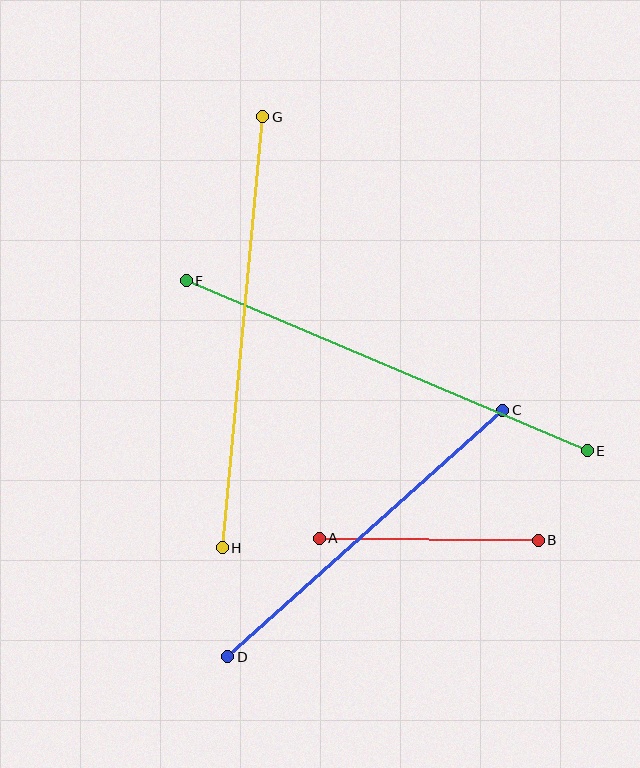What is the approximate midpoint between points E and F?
The midpoint is at approximately (387, 366) pixels.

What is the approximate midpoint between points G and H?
The midpoint is at approximately (242, 332) pixels.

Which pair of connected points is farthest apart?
Points E and F are farthest apart.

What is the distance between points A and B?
The distance is approximately 219 pixels.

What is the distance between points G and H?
The distance is approximately 433 pixels.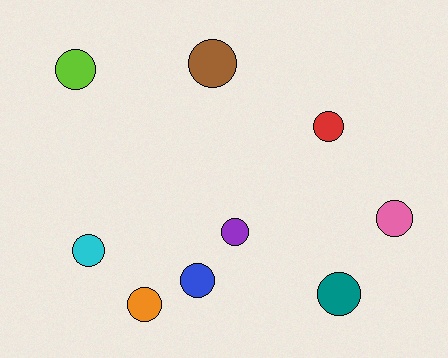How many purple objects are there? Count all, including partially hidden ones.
There is 1 purple object.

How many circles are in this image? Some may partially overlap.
There are 9 circles.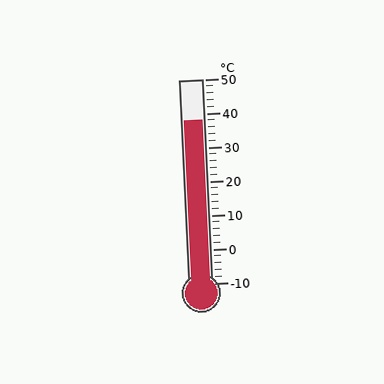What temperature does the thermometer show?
The thermometer shows approximately 38°C.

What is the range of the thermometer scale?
The thermometer scale ranges from -10°C to 50°C.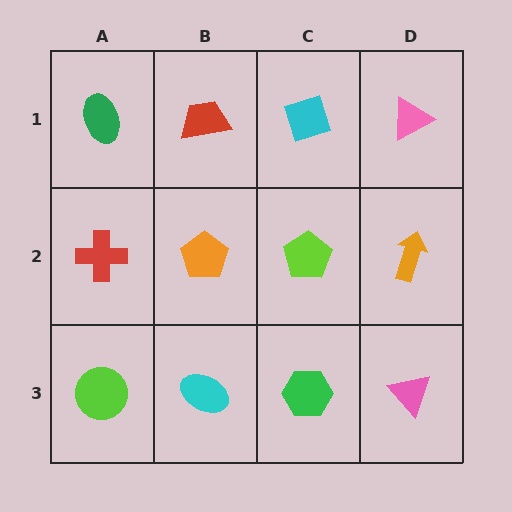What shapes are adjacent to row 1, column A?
A red cross (row 2, column A), a red trapezoid (row 1, column B).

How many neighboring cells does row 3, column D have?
2.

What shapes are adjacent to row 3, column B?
An orange pentagon (row 2, column B), a lime circle (row 3, column A), a green hexagon (row 3, column C).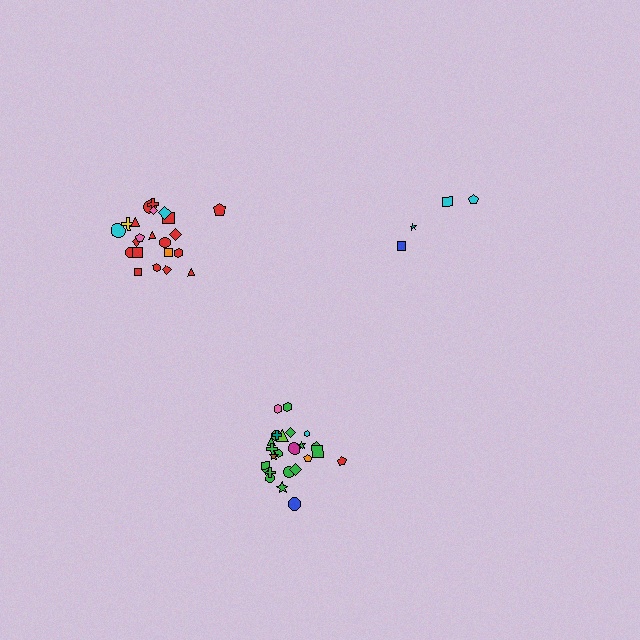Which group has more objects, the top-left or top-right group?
The top-left group.